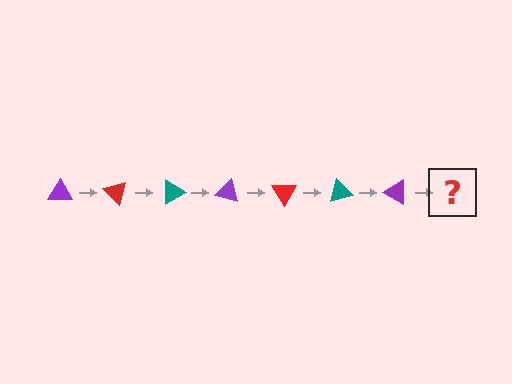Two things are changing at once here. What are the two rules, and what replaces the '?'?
The two rules are that it rotates 45 degrees each step and the color cycles through purple, red, and teal. The '?' should be a red triangle, rotated 315 degrees from the start.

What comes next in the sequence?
The next element should be a red triangle, rotated 315 degrees from the start.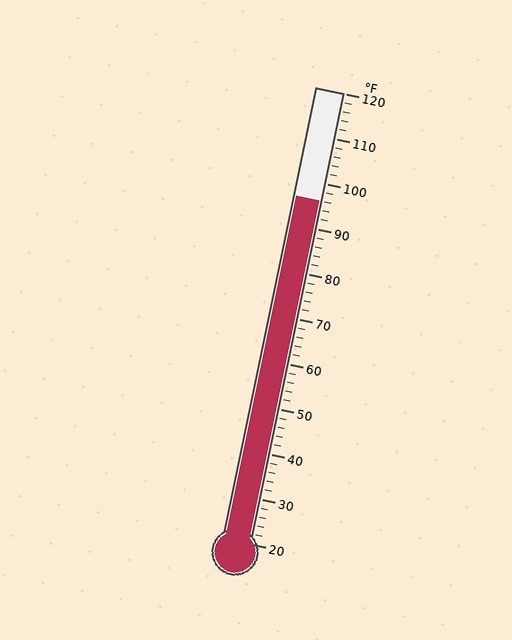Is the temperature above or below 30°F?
The temperature is above 30°F.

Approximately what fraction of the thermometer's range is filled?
The thermometer is filled to approximately 75% of its range.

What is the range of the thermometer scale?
The thermometer scale ranges from 20°F to 120°F.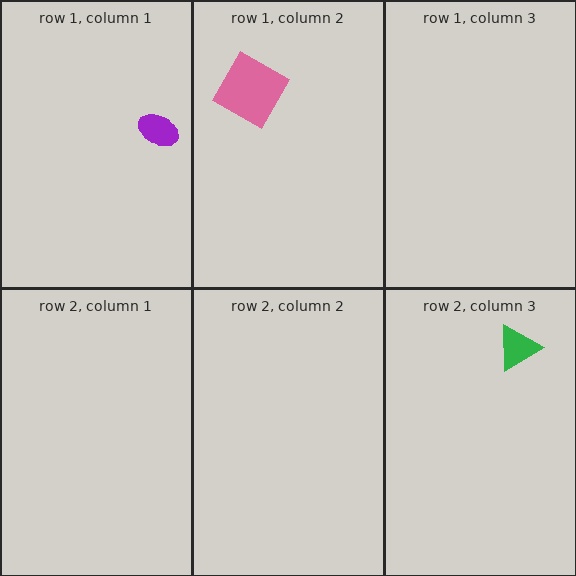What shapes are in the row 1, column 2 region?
The pink square.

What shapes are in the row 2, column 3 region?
The green triangle.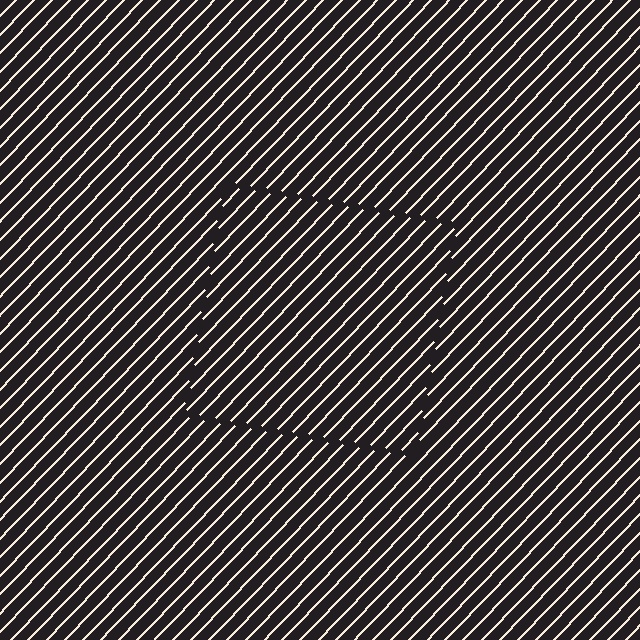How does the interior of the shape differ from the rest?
The interior of the shape contains the same grating, shifted by half a period — the contour is defined by the phase discontinuity where line-ends from the inner and outer gratings abut.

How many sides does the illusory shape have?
4 sides — the line-ends trace a square.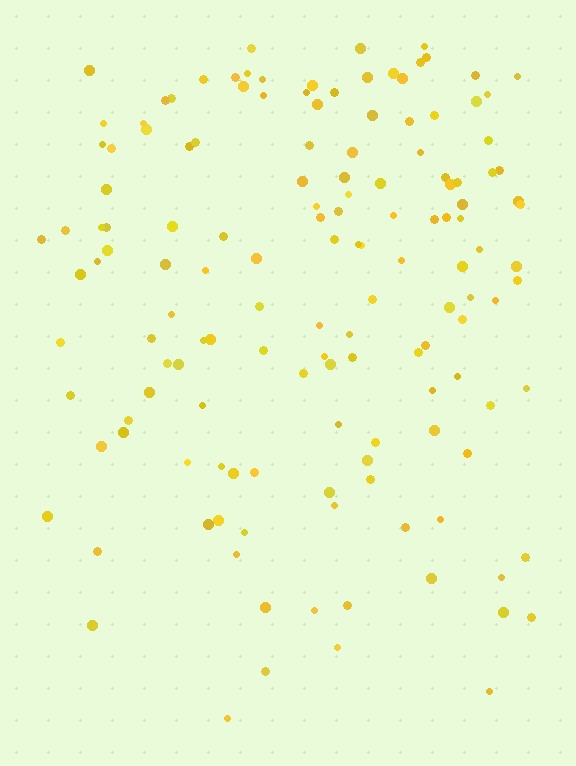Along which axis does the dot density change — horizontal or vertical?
Vertical.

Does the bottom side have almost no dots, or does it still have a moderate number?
Still a moderate number, just noticeably fewer than the top.